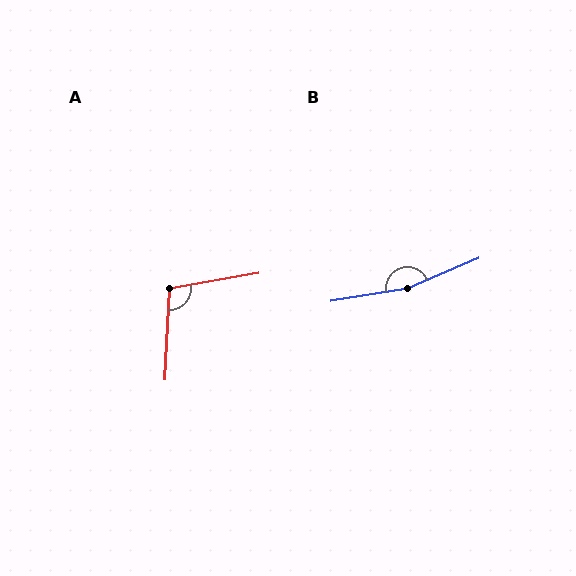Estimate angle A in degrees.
Approximately 103 degrees.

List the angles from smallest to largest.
A (103°), B (166°).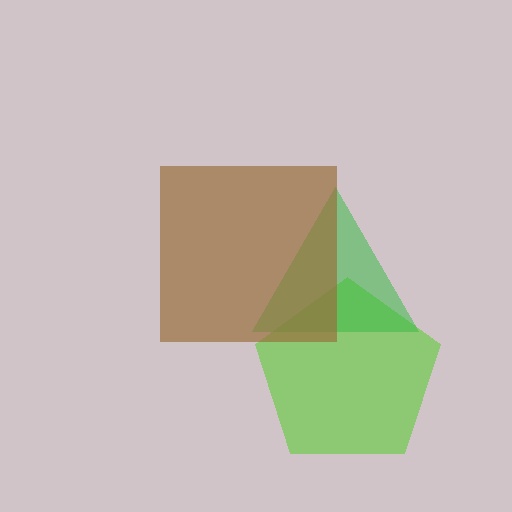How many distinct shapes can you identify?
There are 3 distinct shapes: a lime pentagon, a green triangle, a brown square.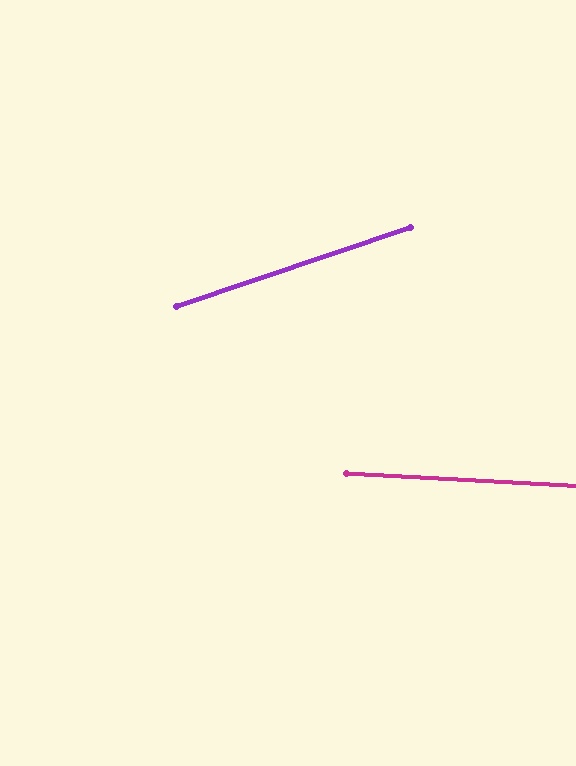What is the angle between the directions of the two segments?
Approximately 22 degrees.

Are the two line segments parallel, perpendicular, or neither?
Neither parallel nor perpendicular — they differ by about 22°.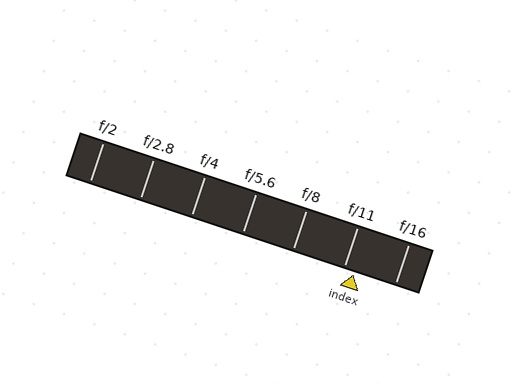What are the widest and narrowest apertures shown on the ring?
The widest aperture shown is f/2 and the narrowest is f/16.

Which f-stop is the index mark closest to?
The index mark is closest to f/11.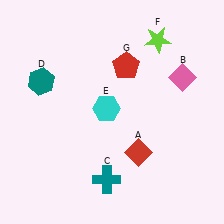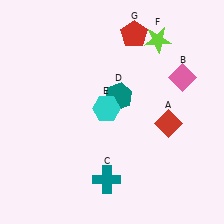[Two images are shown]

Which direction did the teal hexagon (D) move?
The teal hexagon (D) moved right.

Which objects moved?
The objects that moved are: the red diamond (A), the teal hexagon (D), the red pentagon (G).